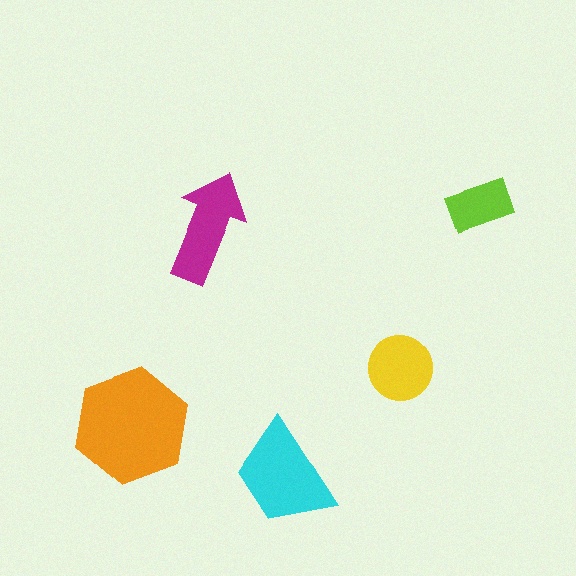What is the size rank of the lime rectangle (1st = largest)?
5th.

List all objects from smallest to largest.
The lime rectangle, the yellow circle, the magenta arrow, the cyan trapezoid, the orange hexagon.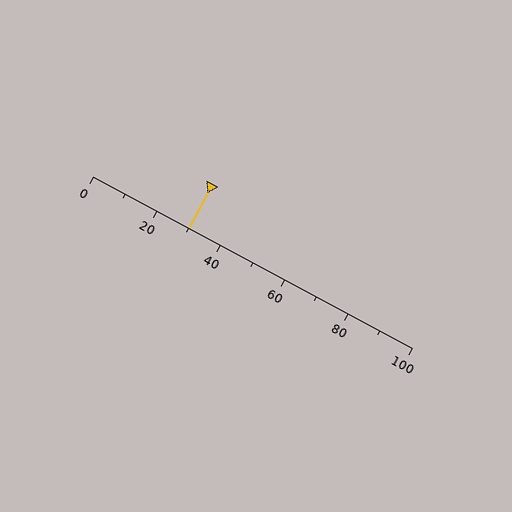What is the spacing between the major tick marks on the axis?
The major ticks are spaced 20 apart.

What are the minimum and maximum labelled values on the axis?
The axis runs from 0 to 100.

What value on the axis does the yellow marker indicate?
The marker indicates approximately 30.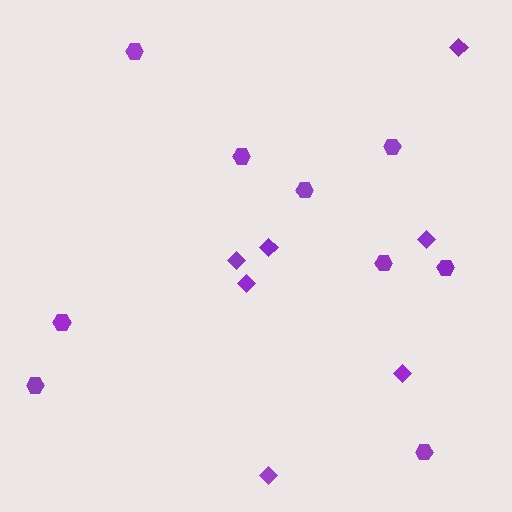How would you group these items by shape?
There are 2 groups: one group of diamonds (7) and one group of hexagons (9).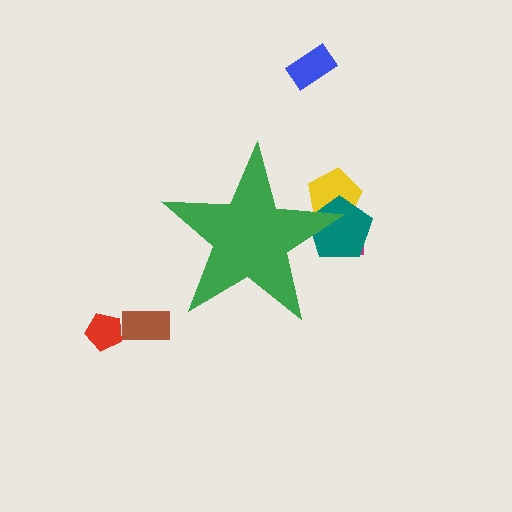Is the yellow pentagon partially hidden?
Yes, the yellow pentagon is partially hidden behind the green star.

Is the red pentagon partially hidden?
No, the red pentagon is fully visible.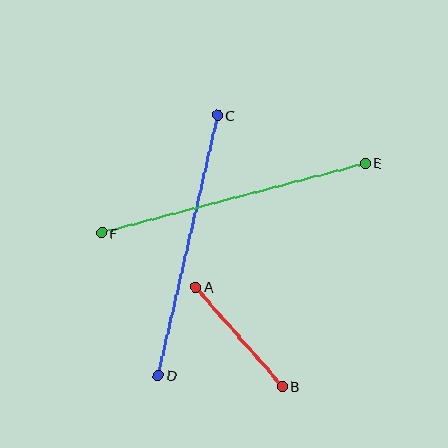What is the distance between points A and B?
The distance is approximately 132 pixels.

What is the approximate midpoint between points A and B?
The midpoint is at approximately (239, 336) pixels.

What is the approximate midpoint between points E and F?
The midpoint is at approximately (234, 198) pixels.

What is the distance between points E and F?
The distance is approximately 273 pixels.